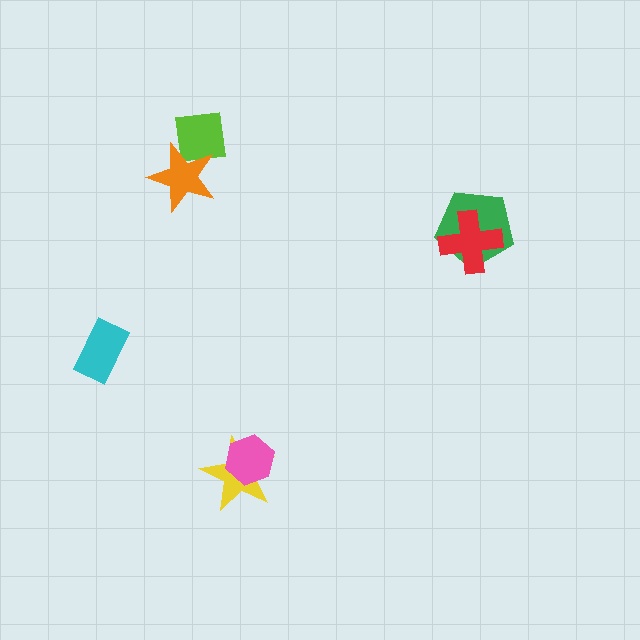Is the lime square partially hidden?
Yes, it is partially covered by another shape.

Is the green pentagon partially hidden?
Yes, it is partially covered by another shape.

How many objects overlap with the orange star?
1 object overlaps with the orange star.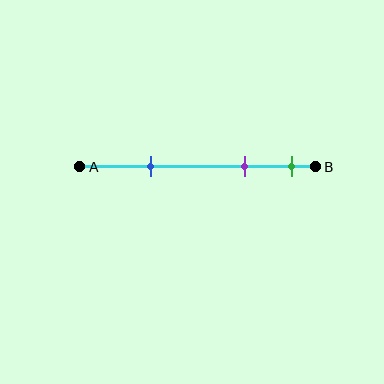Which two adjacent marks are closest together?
The purple and green marks are the closest adjacent pair.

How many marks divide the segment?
There are 3 marks dividing the segment.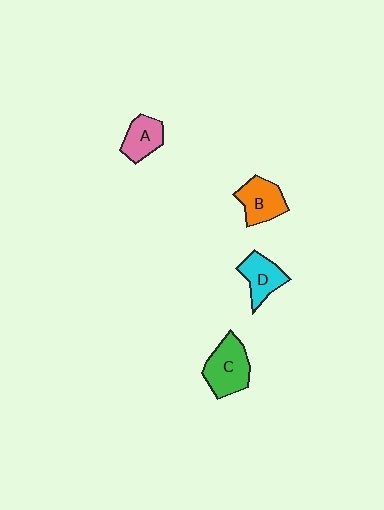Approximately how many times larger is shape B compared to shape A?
Approximately 1.2 times.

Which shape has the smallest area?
Shape A (pink).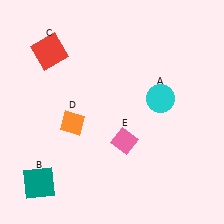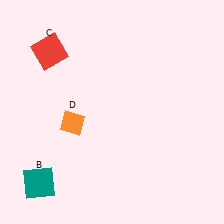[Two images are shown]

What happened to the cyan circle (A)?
The cyan circle (A) was removed in Image 2. It was in the top-right area of Image 1.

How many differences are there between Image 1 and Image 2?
There are 2 differences between the two images.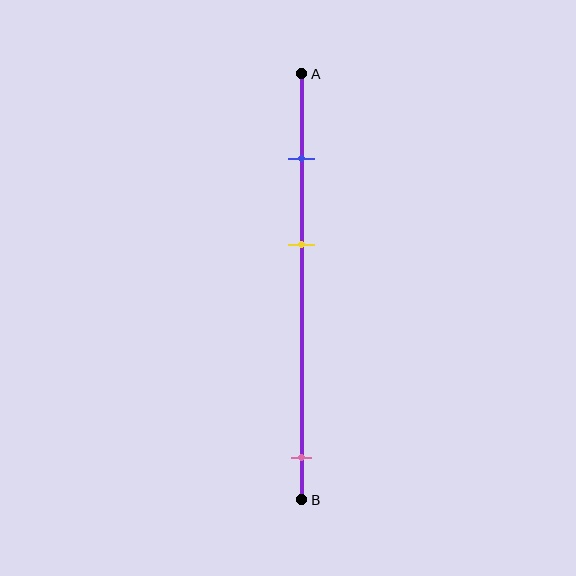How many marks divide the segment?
There are 3 marks dividing the segment.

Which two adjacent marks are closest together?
The blue and yellow marks are the closest adjacent pair.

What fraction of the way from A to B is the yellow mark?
The yellow mark is approximately 40% (0.4) of the way from A to B.